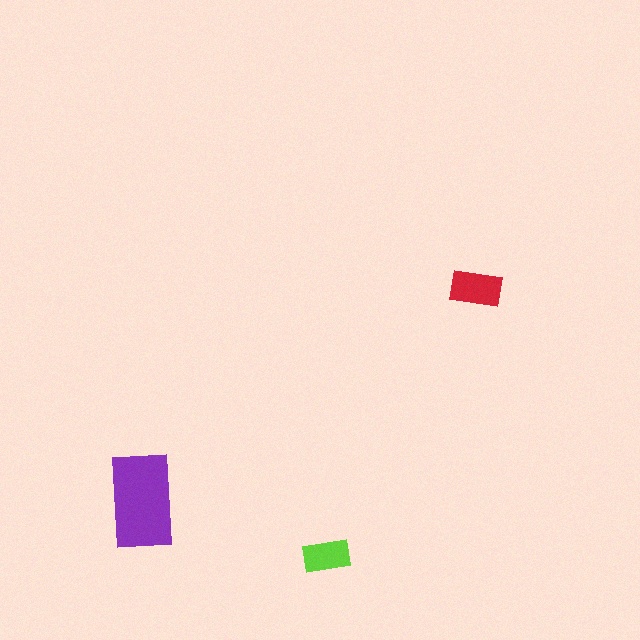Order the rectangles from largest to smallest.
the purple one, the red one, the lime one.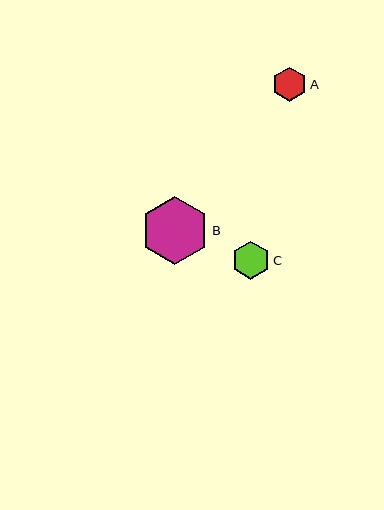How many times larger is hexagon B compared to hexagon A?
Hexagon B is approximately 2.0 times the size of hexagon A.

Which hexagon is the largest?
Hexagon B is the largest with a size of approximately 68 pixels.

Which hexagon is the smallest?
Hexagon A is the smallest with a size of approximately 34 pixels.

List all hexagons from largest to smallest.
From largest to smallest: B, C, A.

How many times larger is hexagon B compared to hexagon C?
Hexagon B is approximately 1.8 times the size of hexagon C.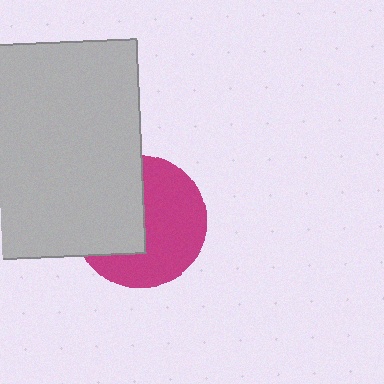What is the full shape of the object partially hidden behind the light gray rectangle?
The partially hidden object is a magenta circle.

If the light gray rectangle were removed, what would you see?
You would see the complete magenta circle.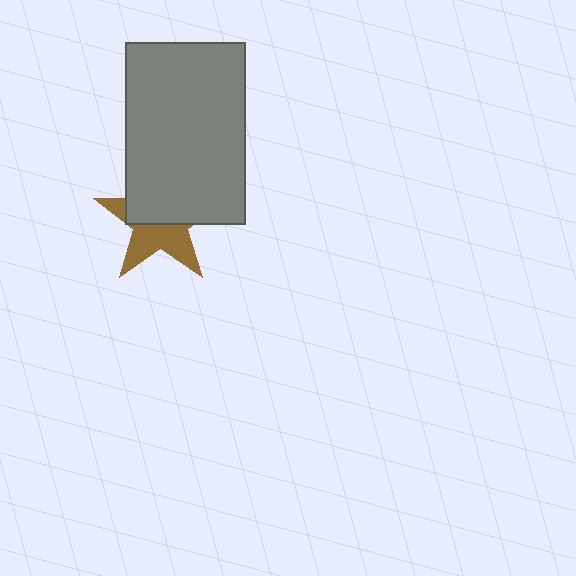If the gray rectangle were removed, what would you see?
You would see the complete brown star.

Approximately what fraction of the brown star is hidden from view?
Roughly 53% of the brown star is hidden behind the gray rectangle.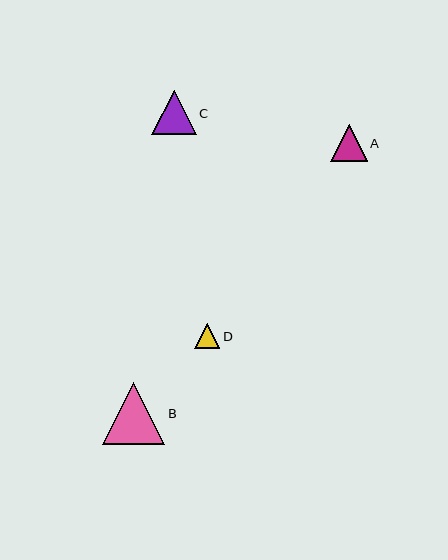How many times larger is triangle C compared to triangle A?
Triangle C is approximately 1.2 times the size of triangle A.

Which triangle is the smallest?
Triangle D is the smallest with a size of approximately 26 pixels.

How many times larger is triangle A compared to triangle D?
Triangle A is approximately 1.4 times the size of triangle D.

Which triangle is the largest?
Triangle B is the largest with a size of approximately 63 pixels.